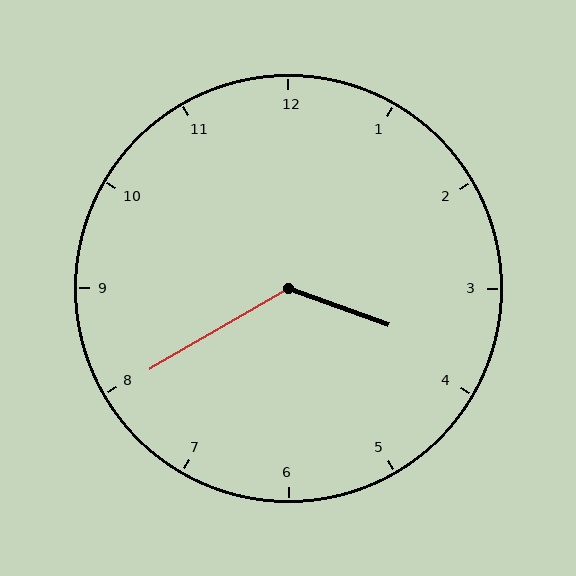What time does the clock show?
3:40.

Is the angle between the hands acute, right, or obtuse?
It is obtuse.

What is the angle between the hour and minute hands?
Approximately 130 degrees.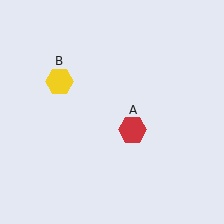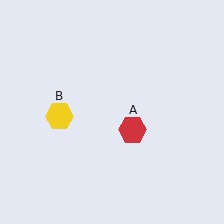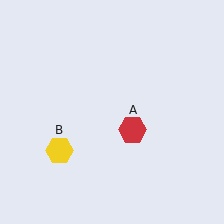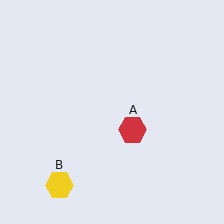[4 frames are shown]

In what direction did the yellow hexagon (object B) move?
The yellow hexagon (object B) moved down.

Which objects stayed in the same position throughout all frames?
Red hexagon (object A) remained stationary.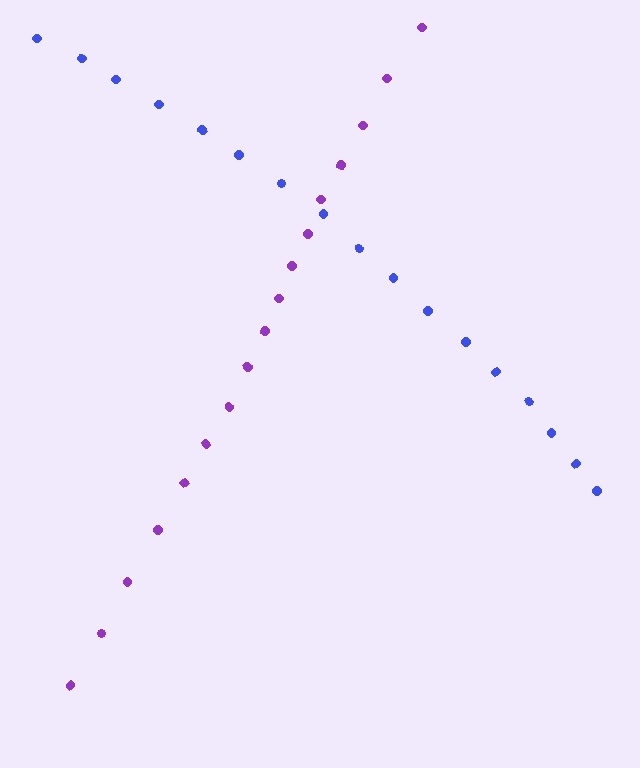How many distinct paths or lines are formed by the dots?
There are 2 distinct paths.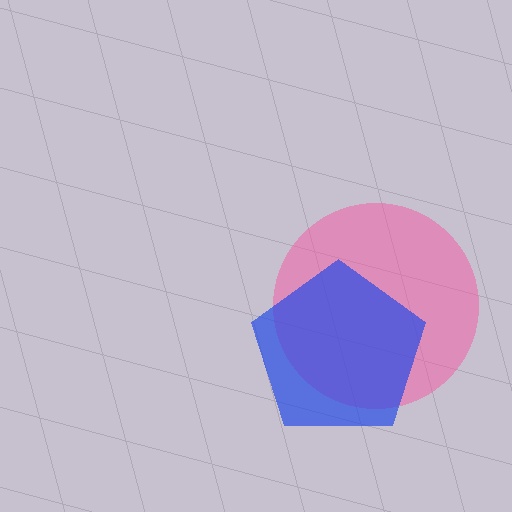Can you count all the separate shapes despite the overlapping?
Yes, there are 2 separate shapes.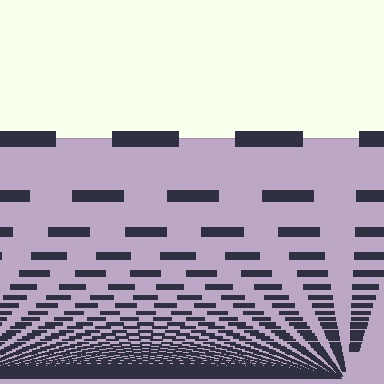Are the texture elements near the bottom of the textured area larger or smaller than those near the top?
Smaller. The gradient is inverted — elements near the bottom are smaller and denser.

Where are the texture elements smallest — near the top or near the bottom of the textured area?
Near the bottom.